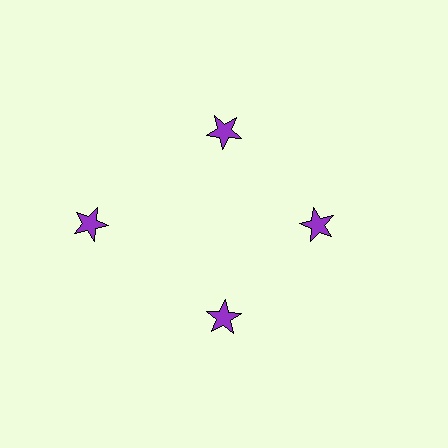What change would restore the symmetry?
The symmetry would be restored by moving it inward, back onto the ring so that all 4 stars sit at equal angles and equal distance from the center.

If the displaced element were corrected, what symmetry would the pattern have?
It would have 4-fold rotational symmetry — the pattern would map onto itself every 90 degrees.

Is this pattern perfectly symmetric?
No. The 4 purple stars are arranged in a ring, but one element near the 9 o'clock position is pushed outward from the center, breaking the 4-fold rotational symmetry.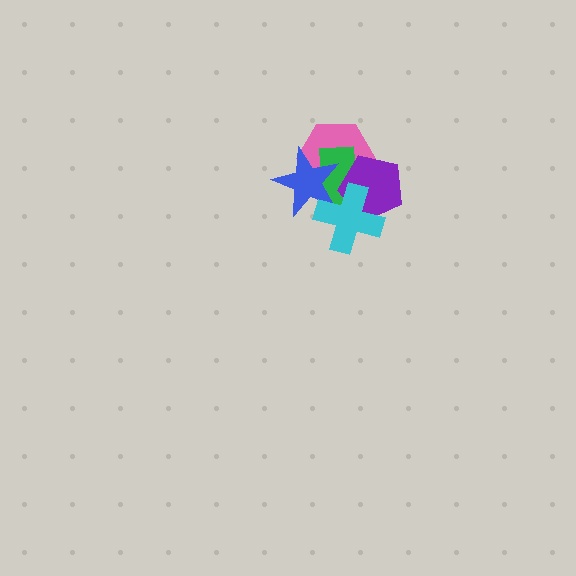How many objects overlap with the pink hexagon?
4 objects overlap with the pink hexagon.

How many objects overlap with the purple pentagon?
3 objects overlap with the purple pentagon.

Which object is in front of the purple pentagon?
The cyan cross is in front of the purple pentagon.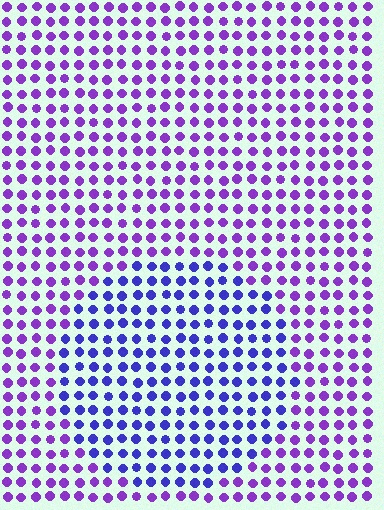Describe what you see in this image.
The image is filled with small purple elements in a uniform arrangement. A circle-shaped region is visible where the elements are tinted to a slightly different hue, forming a subtle color boundary.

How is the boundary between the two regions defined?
The boundary is defined purely by a slight shift in hue (about 33 degrees). Spacing, size, and orientation are identical on both sides.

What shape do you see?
I see a circle.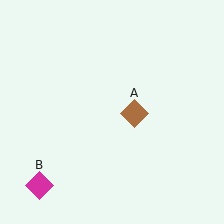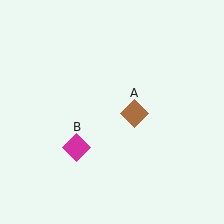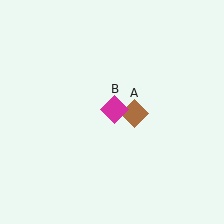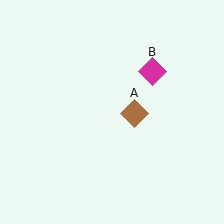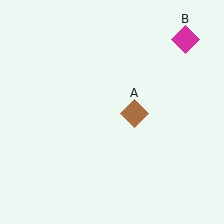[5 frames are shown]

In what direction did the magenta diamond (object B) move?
The magenta diamond (object B) moved up and to the right.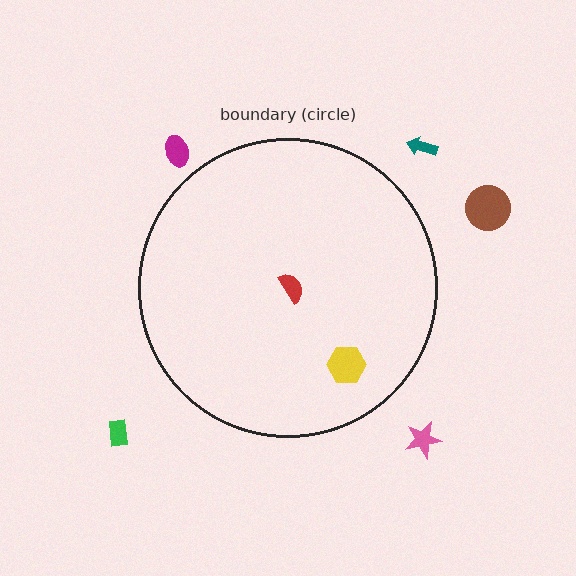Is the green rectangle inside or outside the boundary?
Outside.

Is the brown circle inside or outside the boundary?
Outside.